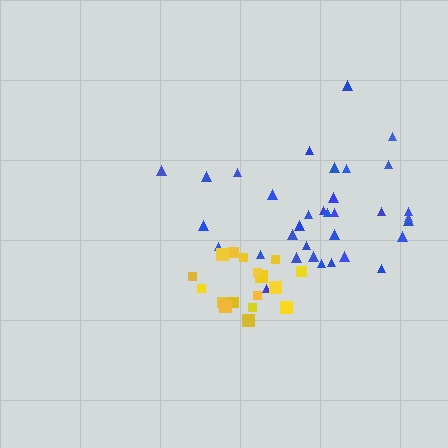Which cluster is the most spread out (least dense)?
Blue.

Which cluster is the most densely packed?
Yellow.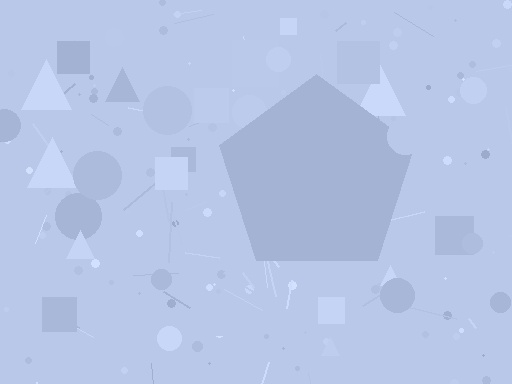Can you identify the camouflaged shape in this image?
The camouflaged shape is a pentagon.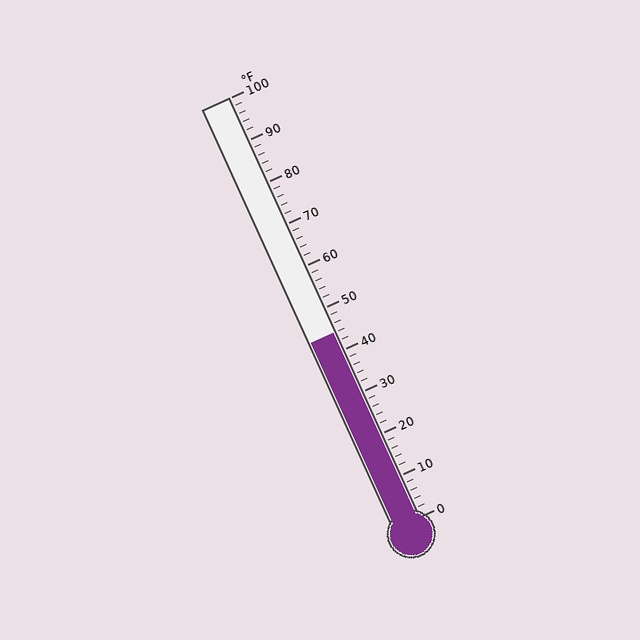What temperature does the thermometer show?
The thermometer shows approximately 44°F.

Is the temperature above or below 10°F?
The temperature is above 10°F.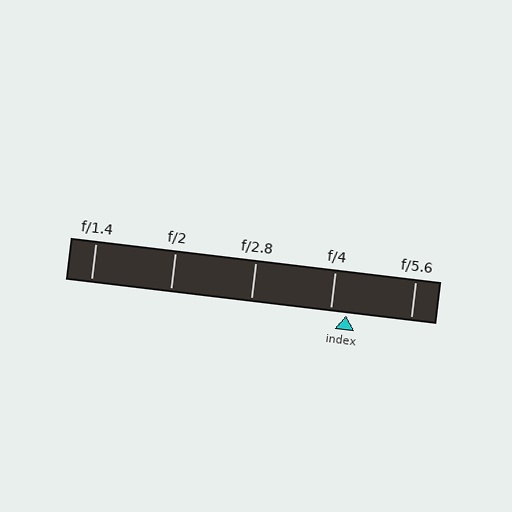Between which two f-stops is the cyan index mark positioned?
The index mark is between f/4 and f/5.6.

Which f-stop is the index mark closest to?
The index mark is closest to f/4.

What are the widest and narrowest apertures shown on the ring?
The widest aperture shown is f/1.4 and the narrowest is f/5.6.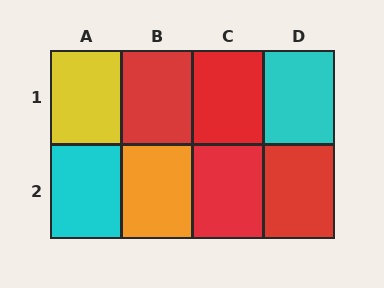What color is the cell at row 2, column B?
Orange.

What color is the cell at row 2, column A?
Cyan.